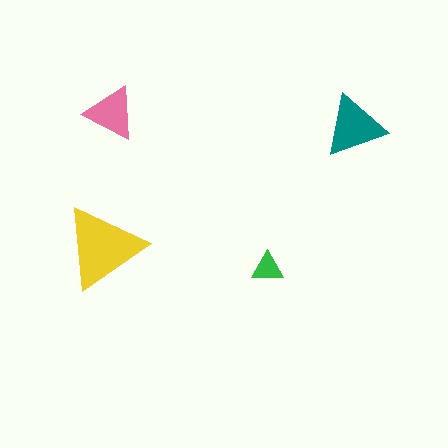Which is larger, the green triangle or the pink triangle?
The pink one.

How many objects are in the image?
There are 4 objects in the image.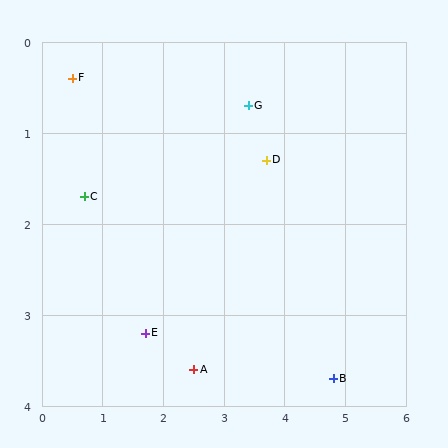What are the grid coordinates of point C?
Point C is at approximately (0.7, 1.7).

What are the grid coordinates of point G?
Point G is at approximately (3.4, 0.7).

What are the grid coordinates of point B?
Point B is at approximately (4.8, 3.7).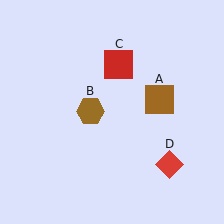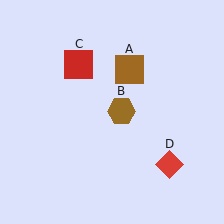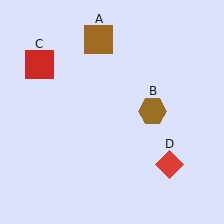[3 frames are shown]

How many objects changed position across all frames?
3 objects changed position: brown square (object A), brown hexagon (object B), red square (object C).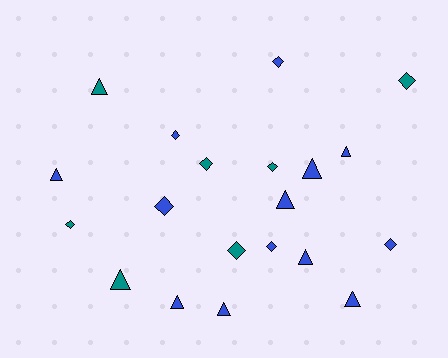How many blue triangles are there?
There are 8 blue triangles.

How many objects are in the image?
There are 20 objects.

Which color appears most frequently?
Blue, with 13 objects.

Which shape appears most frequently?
Triangle, with 10 objects.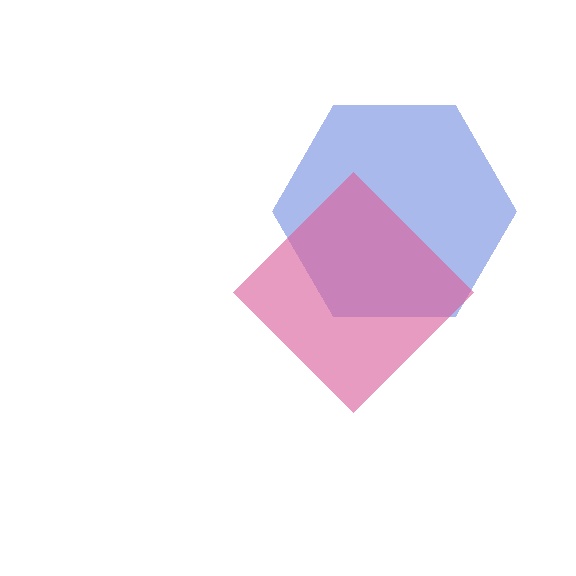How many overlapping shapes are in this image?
There are 2 overlapping shapes in the image.